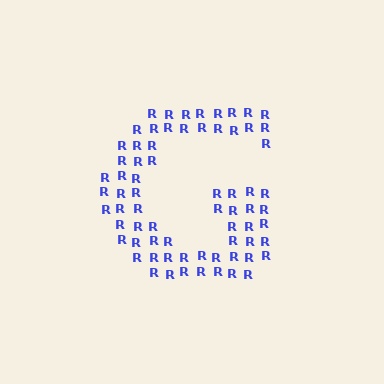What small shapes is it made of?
It is made of small letter R's.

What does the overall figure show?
The overall figure shows the letter G.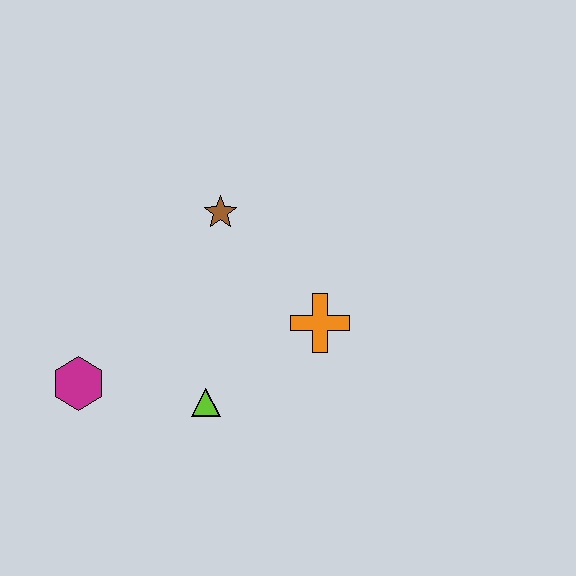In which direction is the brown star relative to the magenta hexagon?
The brown star is above the magenta hexagon.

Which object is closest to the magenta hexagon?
The lime triangle is closest to the magenta hexagon.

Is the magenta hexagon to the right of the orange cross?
No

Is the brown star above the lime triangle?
Yes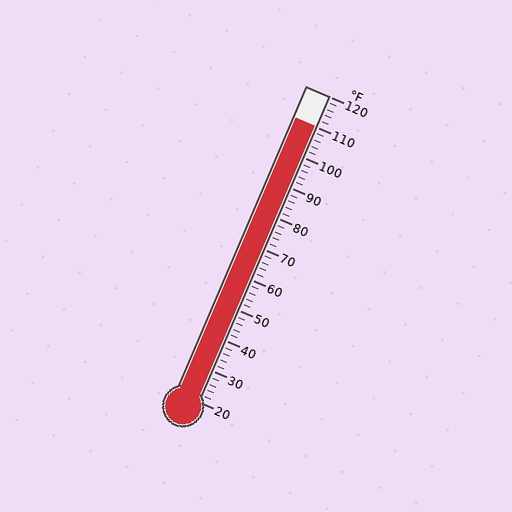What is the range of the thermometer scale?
The thermometer scale ranges from 20°F to 120°F.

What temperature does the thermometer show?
The thermometer shows approximately 110°F.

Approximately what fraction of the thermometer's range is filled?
The thermometer is filled to approximately 90% of its range.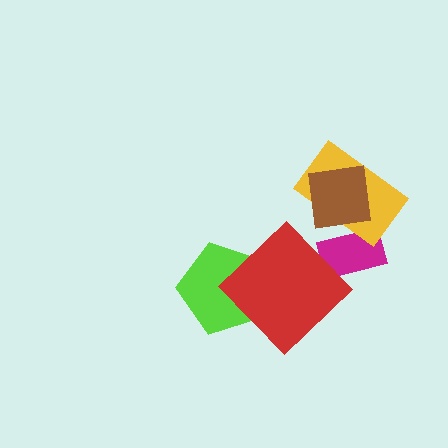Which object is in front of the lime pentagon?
The red diamond is in front of the lime pentagon.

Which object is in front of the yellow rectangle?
The brown square is in front of the yellow rectangle.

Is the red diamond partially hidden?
No, no other shape covers it.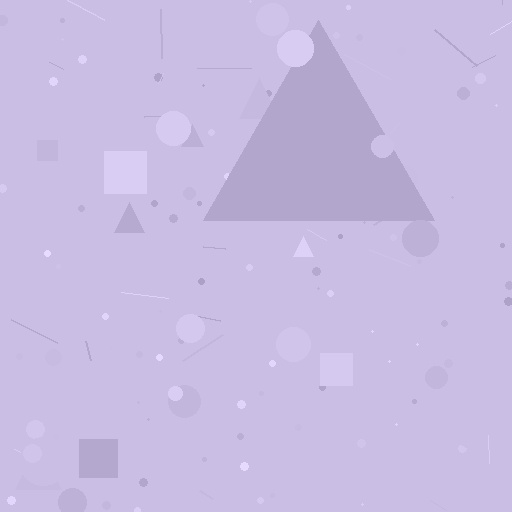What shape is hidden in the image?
A triangle is hidden in the image.